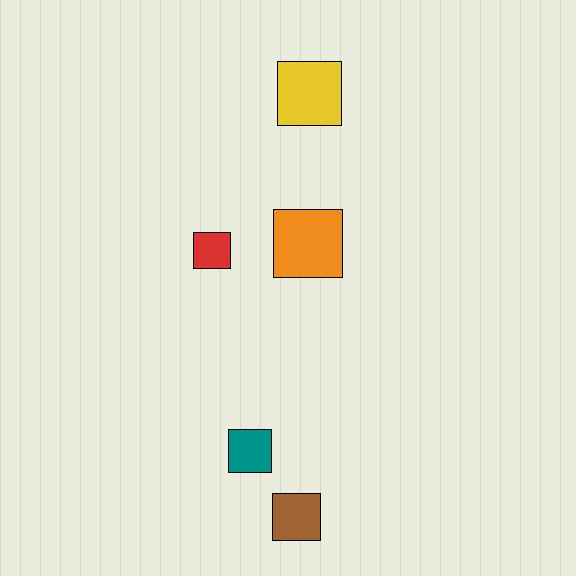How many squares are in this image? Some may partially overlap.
There are 5 squares.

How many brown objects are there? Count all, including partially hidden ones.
There is 1 brown object.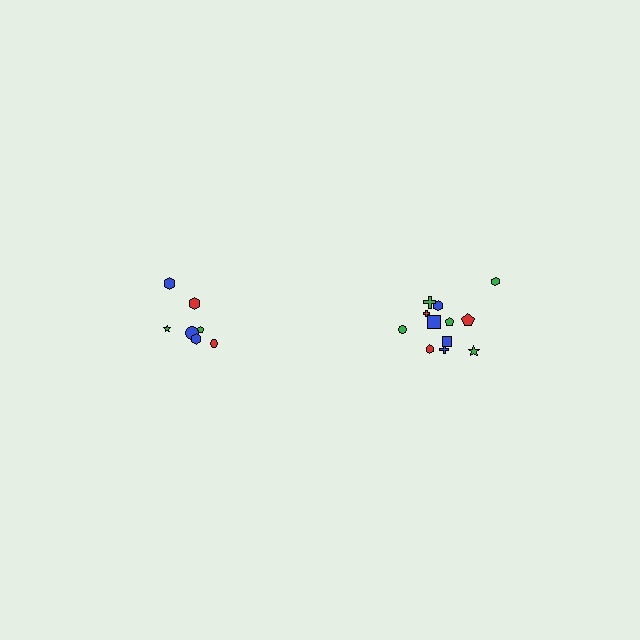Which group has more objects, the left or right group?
The right group.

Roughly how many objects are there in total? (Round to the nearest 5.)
Roughly 20 objects in total.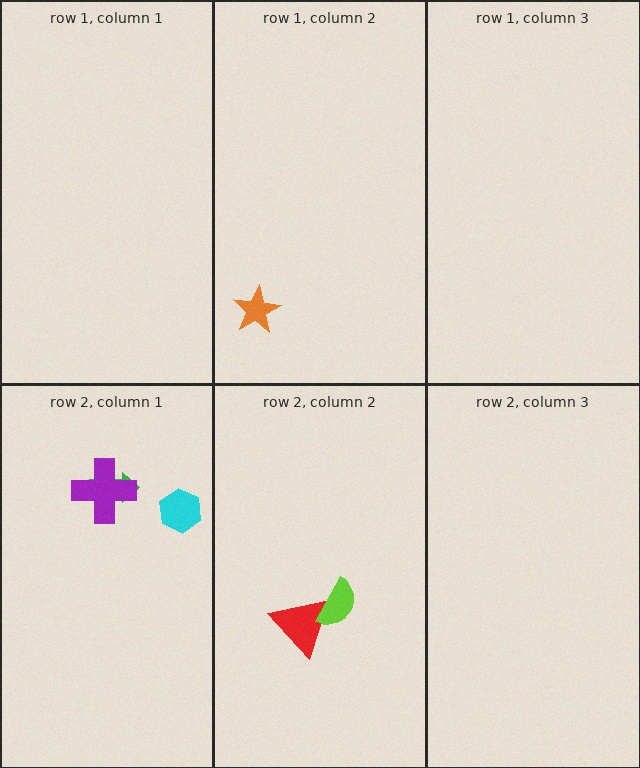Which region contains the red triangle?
The row 2, column 2 region.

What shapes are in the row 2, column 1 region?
The green arrow, the cyan hexagon, the purple cross.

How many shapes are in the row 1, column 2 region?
1.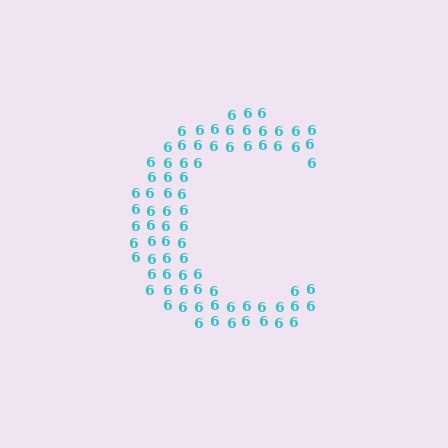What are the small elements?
The small elements are digit 6's.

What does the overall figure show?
The overall figure shows the letter C.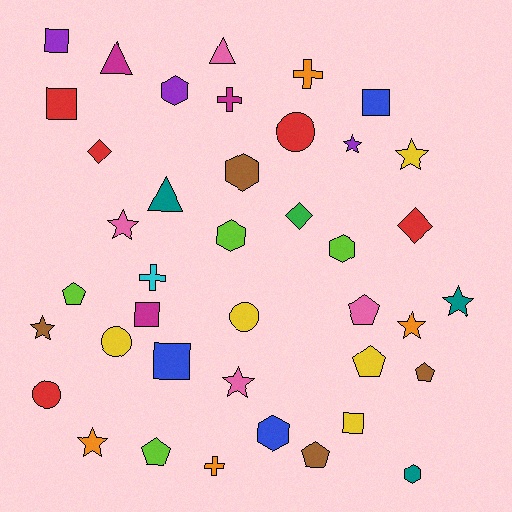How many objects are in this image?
There are 40 objects.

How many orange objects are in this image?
There are 4 orange objects.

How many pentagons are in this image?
There are 6 pentagons.